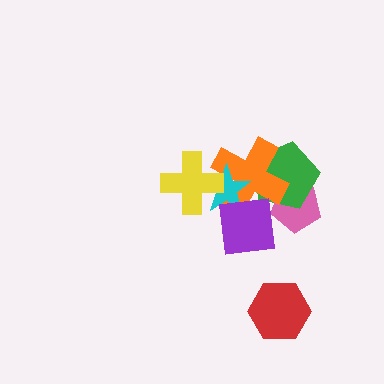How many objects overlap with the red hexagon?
0 objects overlap with the red hexagon.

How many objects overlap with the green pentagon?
3 objects overlap with the green pentagon.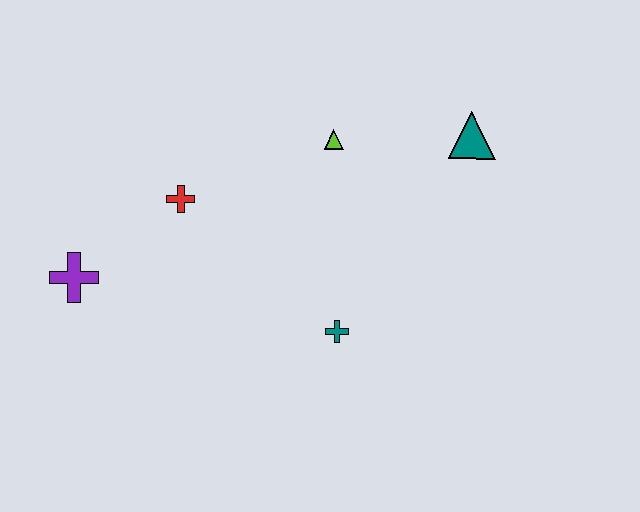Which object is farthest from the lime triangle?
The purple cross is farthest from the lime triangle.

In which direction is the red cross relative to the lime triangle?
The red cross is to the left of the lime triangle.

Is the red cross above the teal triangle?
No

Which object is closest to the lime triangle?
The teal triangle is closest to the lime triangle.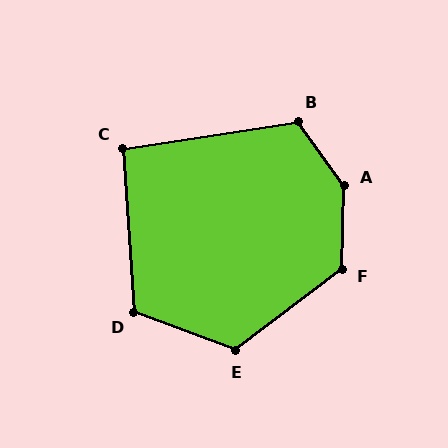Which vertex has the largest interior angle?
A, at approximately 143 degrees.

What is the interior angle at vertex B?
Approximately 117 degrees (obtuse).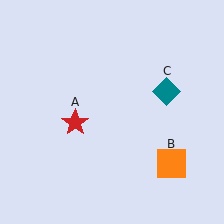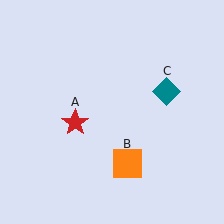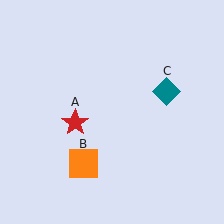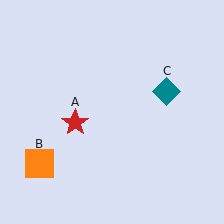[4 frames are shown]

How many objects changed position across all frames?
1 object changed position: orange square (object B).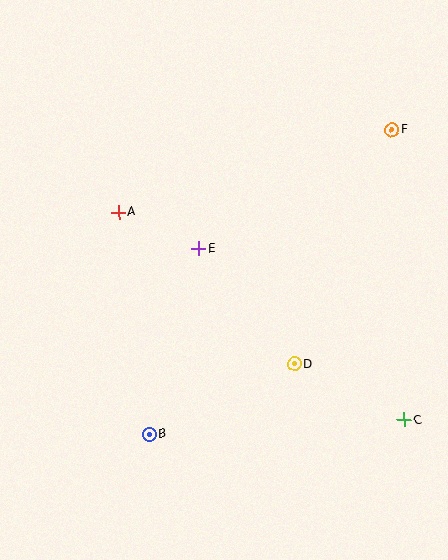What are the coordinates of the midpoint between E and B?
The midpoint between E and B is at (174, 341).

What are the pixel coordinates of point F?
Point F is at (392, 130).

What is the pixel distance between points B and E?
The distance between B and E is 192 pixels.